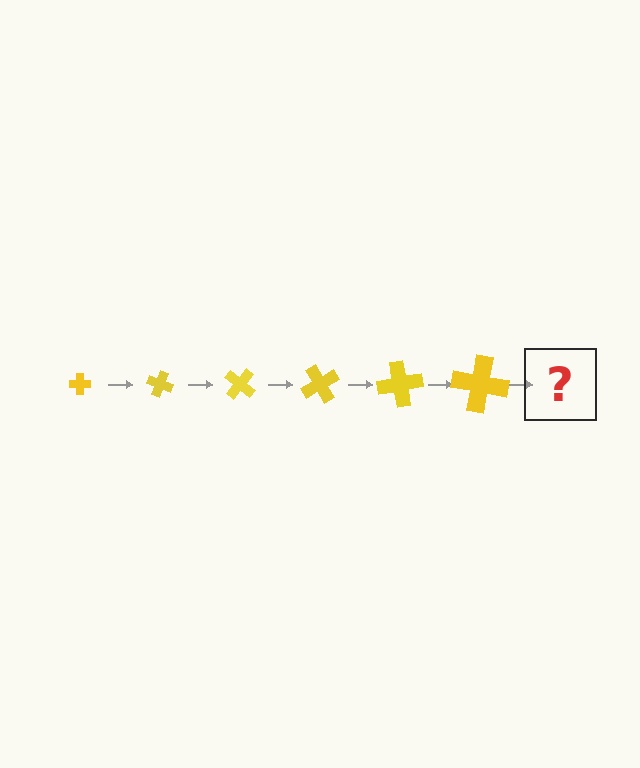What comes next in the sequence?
The next element should be a cross, larger than the previous one and rotated 120 degrees from the start.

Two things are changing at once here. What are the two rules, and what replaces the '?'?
The two rules are that the cross grows larger each step and it rotates 20 degrees each step. The '?' should be a cross, larger than the previous one and rotated 120 degrees from the start.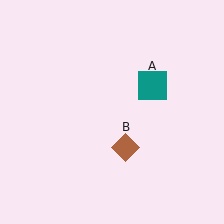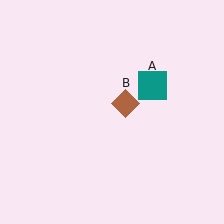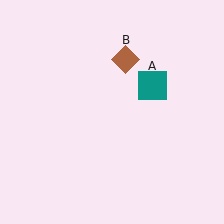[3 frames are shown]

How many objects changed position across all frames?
1 object changed position: brown diamond (object B).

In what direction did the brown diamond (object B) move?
The brown diamond (object B) moved up.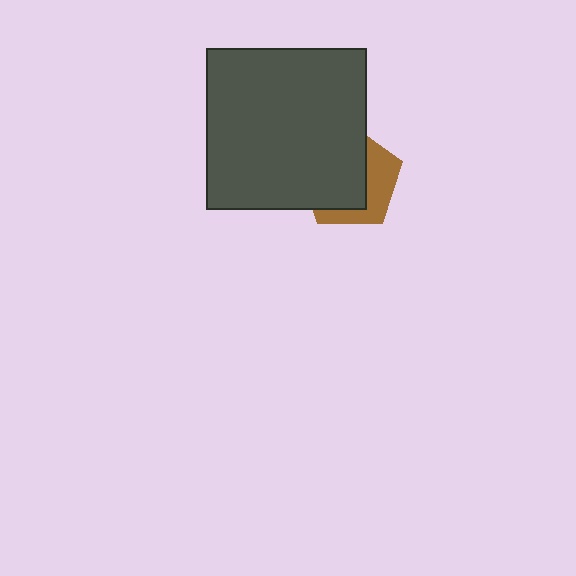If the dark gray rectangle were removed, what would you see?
You would see the complete brown pentagon.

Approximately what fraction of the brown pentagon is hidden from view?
Roughly 62% of the brown pentagon is hidden behind the dark gray rectangle.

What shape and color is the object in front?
The object in front is a dark gray rectangle.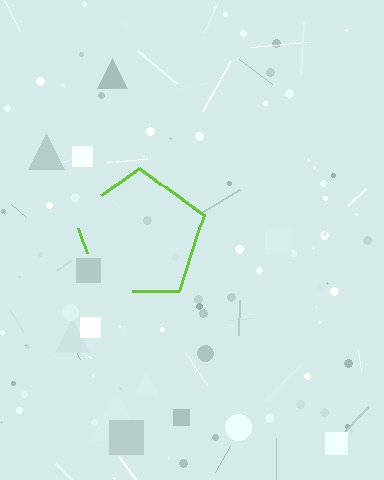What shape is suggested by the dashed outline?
The dashed outline suggests a pentagon.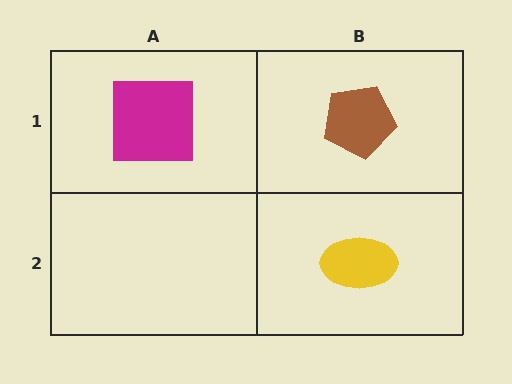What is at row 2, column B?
A yellow ellipse.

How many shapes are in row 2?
1 shape.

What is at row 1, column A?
A magenta square.